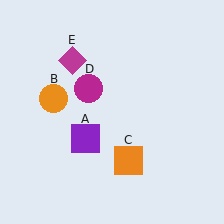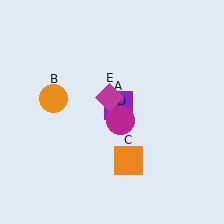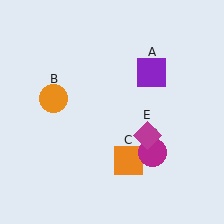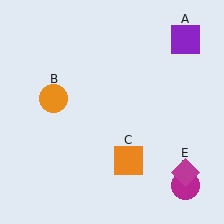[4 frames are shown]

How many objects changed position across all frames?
3 objects changed position: purple square (object A), magenta circle (object D), magenta diamond (object E).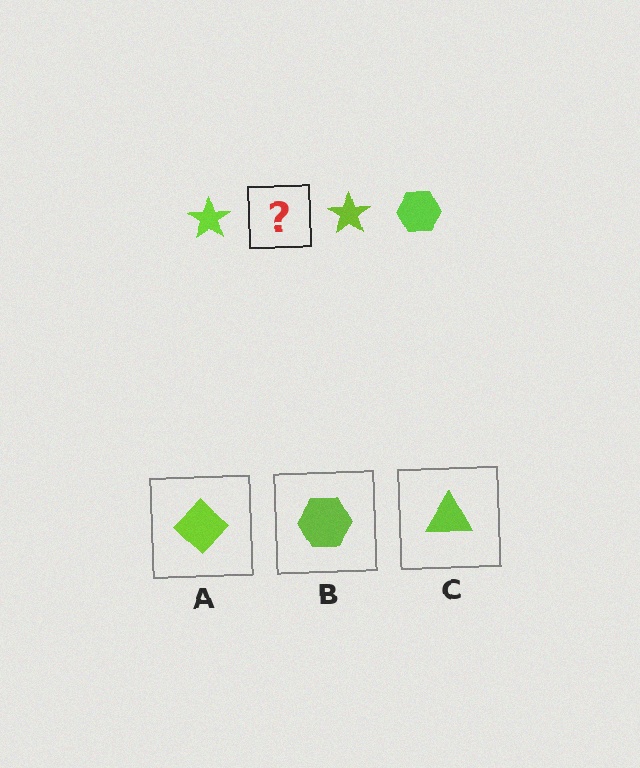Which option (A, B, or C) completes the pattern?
B.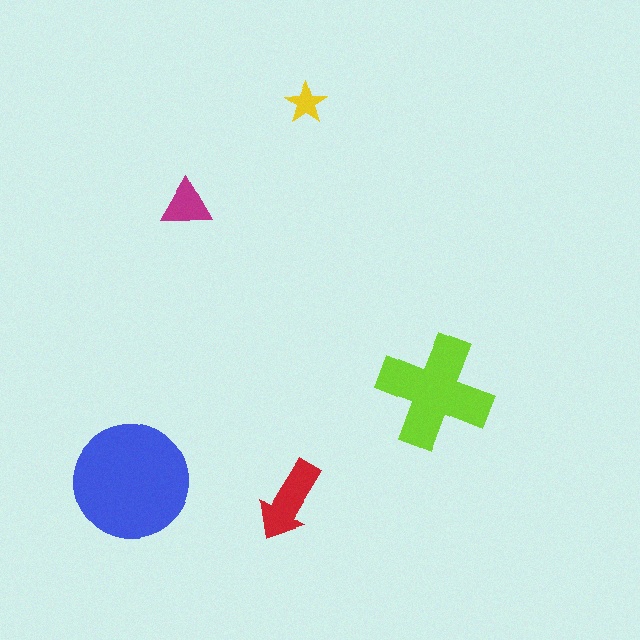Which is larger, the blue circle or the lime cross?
The blue circle.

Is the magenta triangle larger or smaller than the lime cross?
Smaller.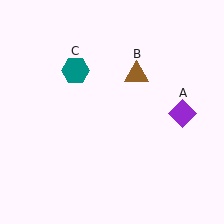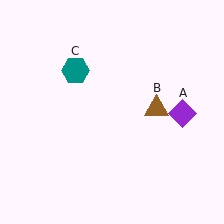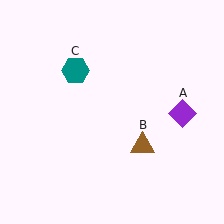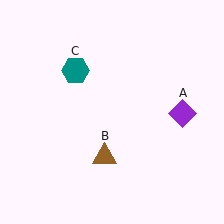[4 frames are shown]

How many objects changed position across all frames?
1 object changed position: brown triangle (object B).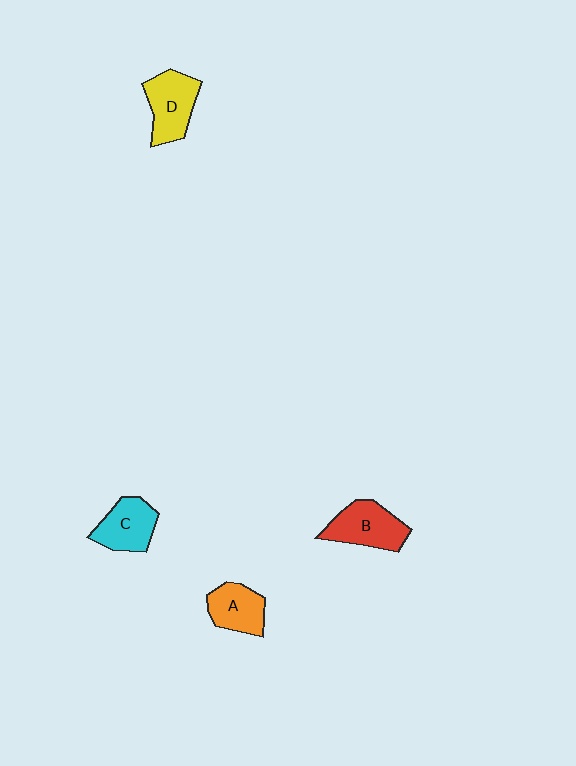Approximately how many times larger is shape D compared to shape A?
Approximately 1.3 times.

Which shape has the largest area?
Shape D (yellow).